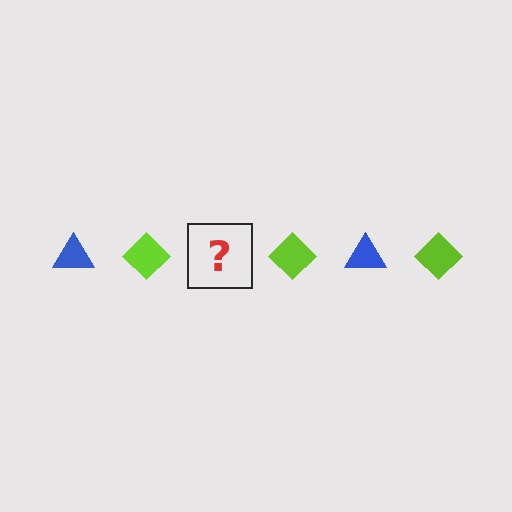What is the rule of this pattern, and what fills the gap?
The rule is that the pattern alternates between blue triangle and lime diamond. The gap should be filled with a blue triangle.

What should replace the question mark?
The question mark should be replaced with a blue triangle.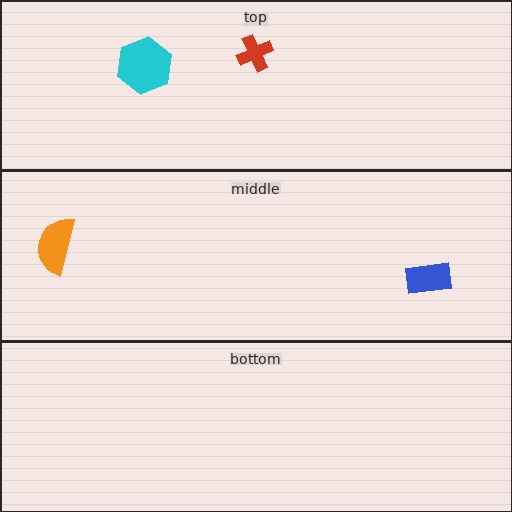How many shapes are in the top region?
2.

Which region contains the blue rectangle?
The middle region.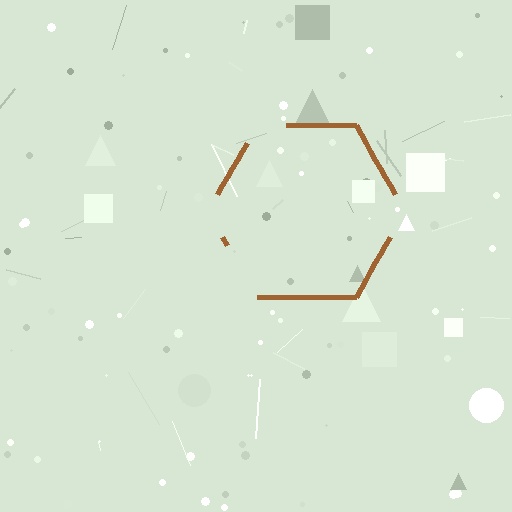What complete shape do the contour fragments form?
The contour fragments form a hexagon.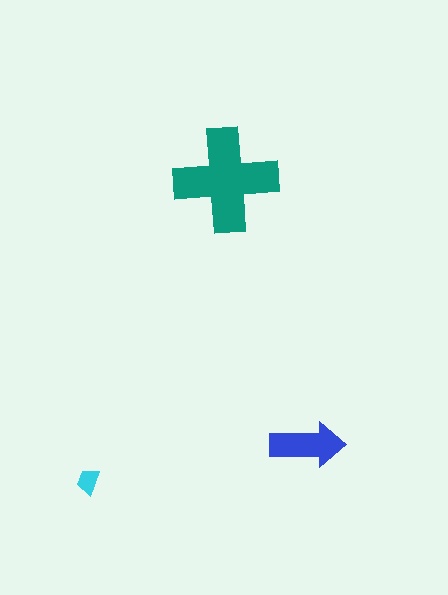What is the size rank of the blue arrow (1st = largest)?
2nd.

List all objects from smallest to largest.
The cyan trapezoid, the blue arrow, the teal cross.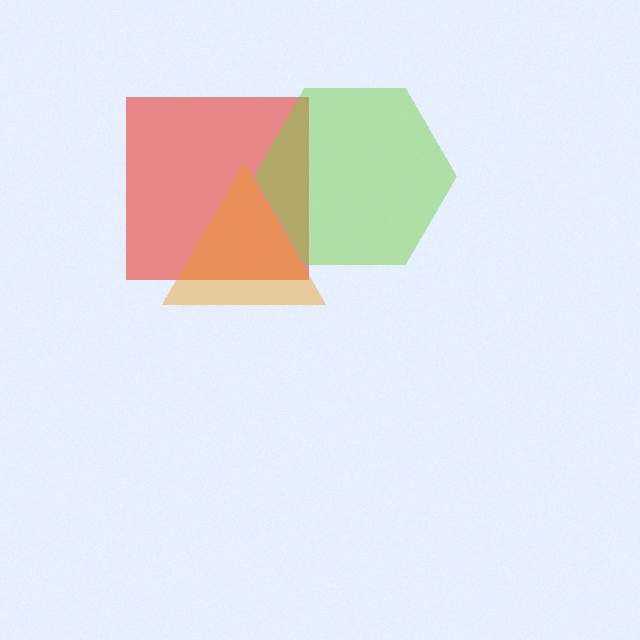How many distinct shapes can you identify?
There are 3 distinct shapes: a red square, a lime hexagon, an orange triangle.